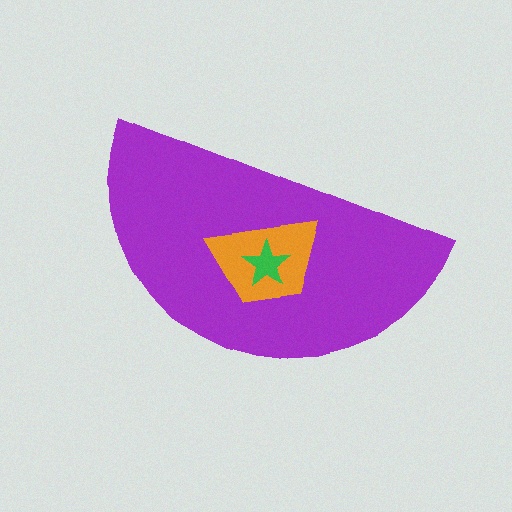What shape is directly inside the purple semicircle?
The orange trapezoid.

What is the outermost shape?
The purple semicircle.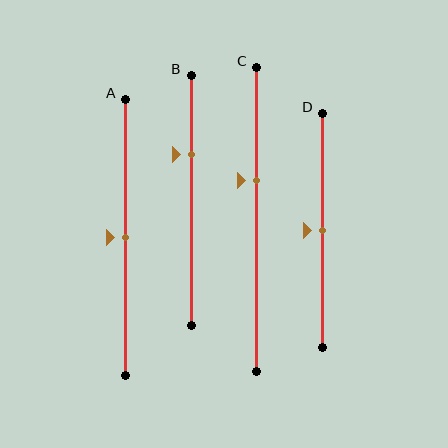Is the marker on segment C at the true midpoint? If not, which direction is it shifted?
No, the marker on segment C is shifted upward by about 13% of the segment length.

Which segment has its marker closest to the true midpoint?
Segment A has its marker closest to the true midpoint.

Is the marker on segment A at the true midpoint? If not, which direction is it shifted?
Yes, the marker on segment A is at the true midpoint.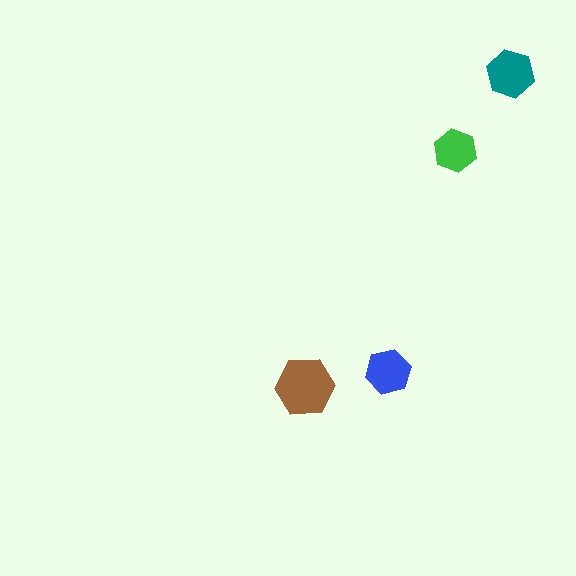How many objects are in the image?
There are 4 objects in the image.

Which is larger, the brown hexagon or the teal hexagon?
The brown one.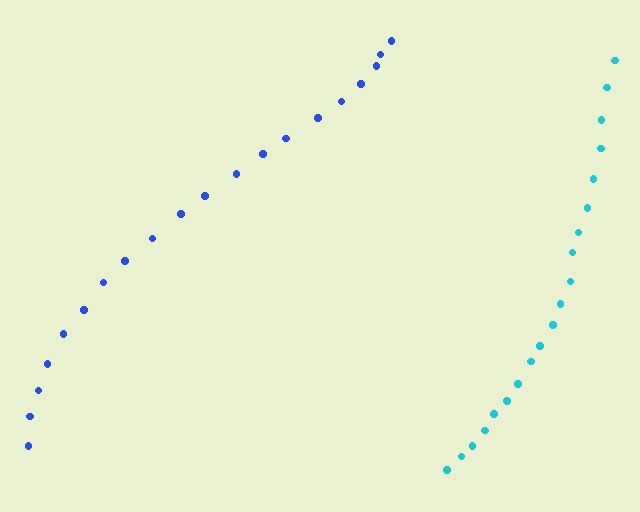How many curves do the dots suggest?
There are 2 distinct paths.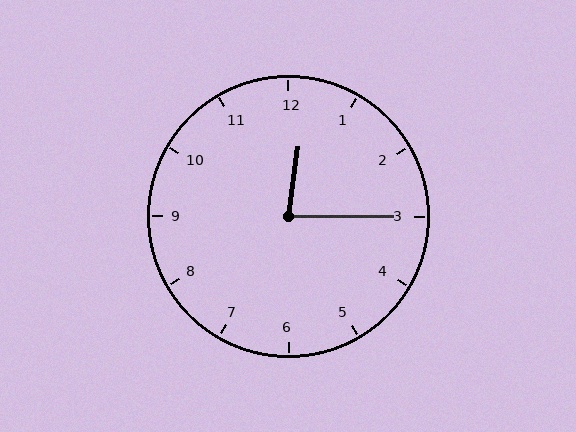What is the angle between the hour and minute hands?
Approximately 82 degrees.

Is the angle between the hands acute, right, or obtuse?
It is acute.